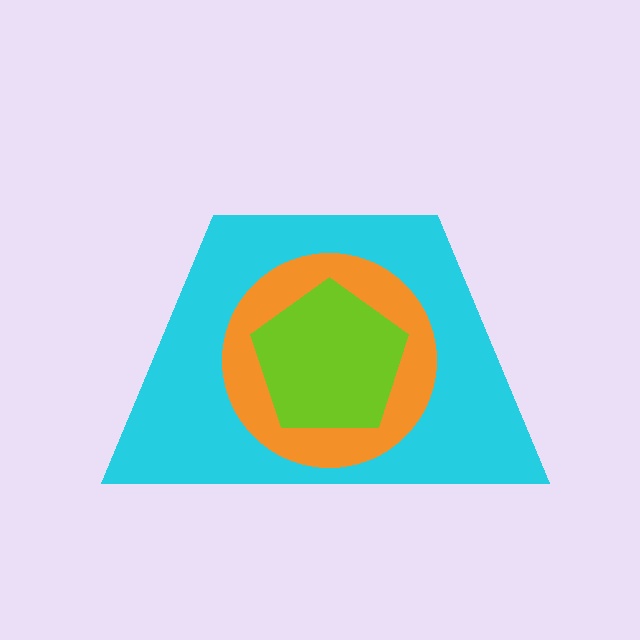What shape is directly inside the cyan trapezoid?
The orange circle.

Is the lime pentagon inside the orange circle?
Yes.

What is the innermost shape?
The lime pentagon.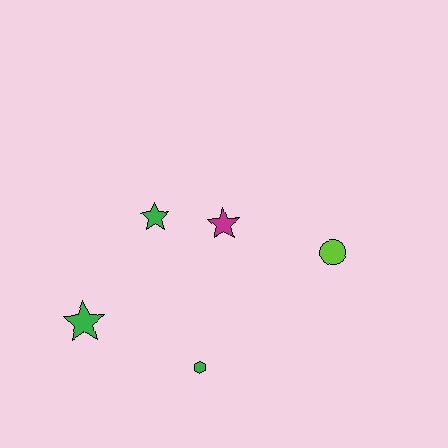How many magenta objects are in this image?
There is 1 magenta object.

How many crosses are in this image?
There are no crosses.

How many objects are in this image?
There are 5 objects.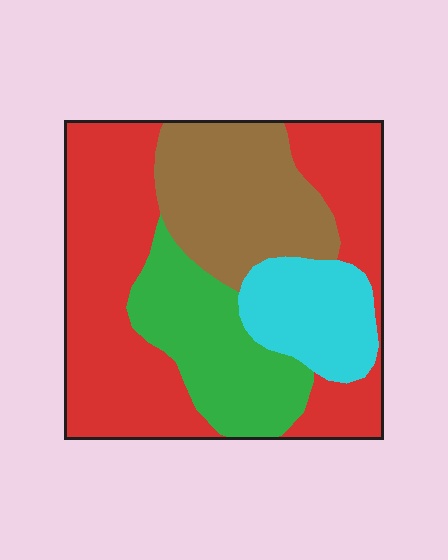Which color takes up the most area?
Red, at roughly 45%.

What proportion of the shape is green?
Green covers 19% of the shape.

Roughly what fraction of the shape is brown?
Brown covers around 20% of the shape.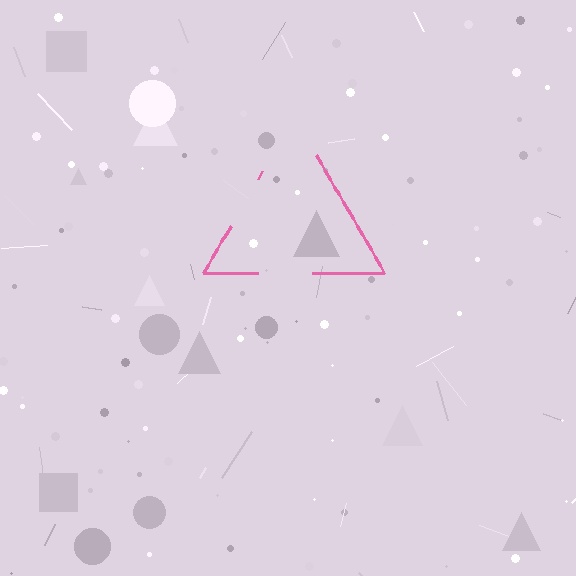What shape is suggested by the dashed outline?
The dashed outline suggests a triangle.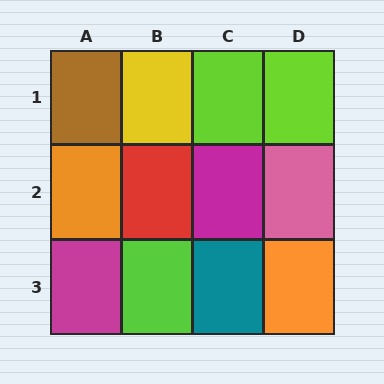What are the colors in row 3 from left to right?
Magenta, lime, teal, orange.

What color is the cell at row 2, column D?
Pink.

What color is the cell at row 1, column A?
Brown.